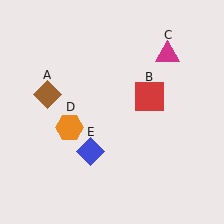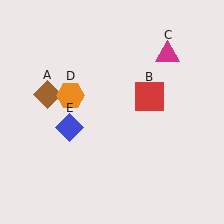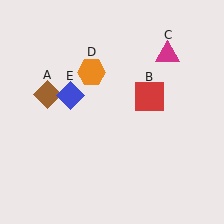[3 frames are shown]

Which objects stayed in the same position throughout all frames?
Brown diamond (object A) and red square (object B) and magenta triangle (object C) remained stationary.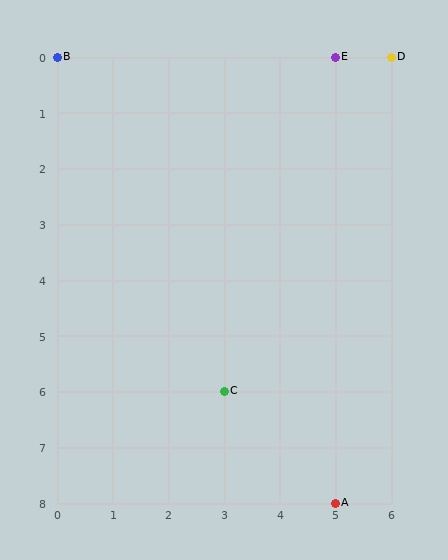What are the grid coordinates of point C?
Point C is at grid coordinates (3, 6).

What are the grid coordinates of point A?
Point A is at grid coordinates (5, 8).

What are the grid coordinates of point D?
Point D is at grid coordinates (6, 0).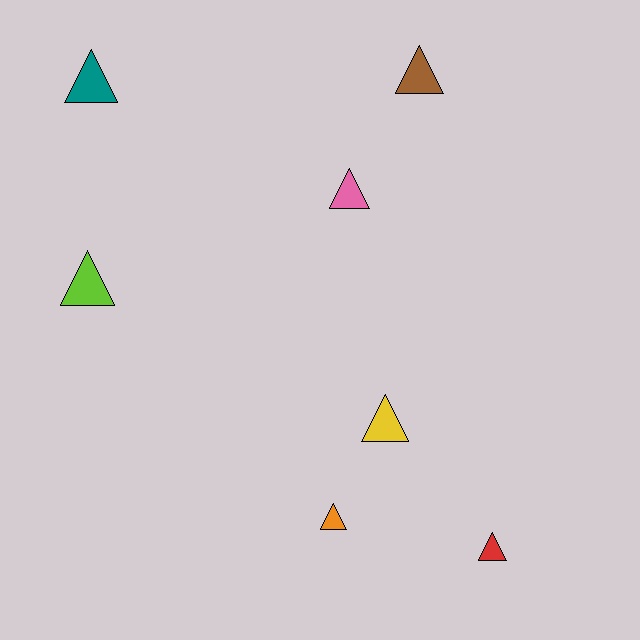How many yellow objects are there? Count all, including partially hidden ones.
There is 1 yellow object.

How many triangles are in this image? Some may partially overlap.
There are 7 triangles.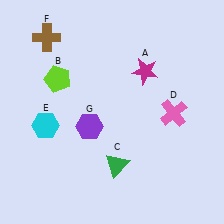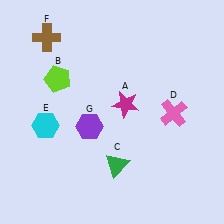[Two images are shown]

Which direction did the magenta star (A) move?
The magenta star (A) moved down.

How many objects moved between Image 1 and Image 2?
1 object moved between the two images.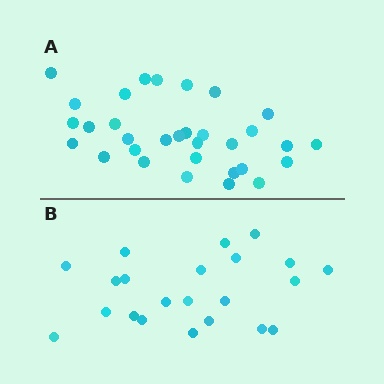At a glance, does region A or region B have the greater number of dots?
Region A (the top region) has more dots.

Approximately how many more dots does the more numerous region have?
Region A has roughly 10 or so more dots than region B.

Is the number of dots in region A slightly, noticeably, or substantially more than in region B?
Region A has substantially more. The ratio is roughly 1.5 to 1.